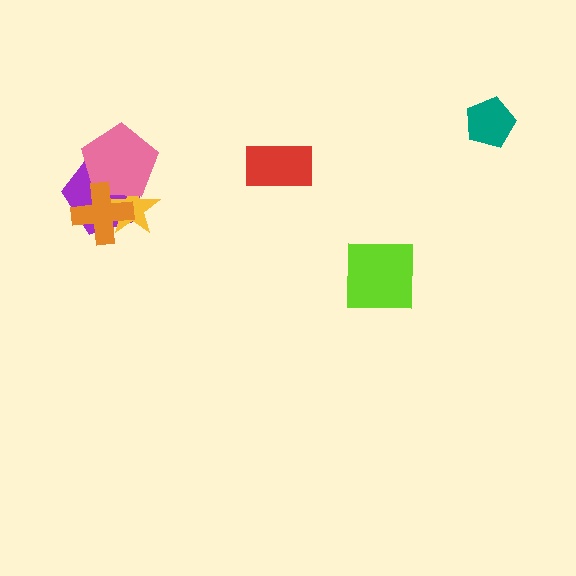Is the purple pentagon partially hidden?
Yes, it is partially covered by another shape.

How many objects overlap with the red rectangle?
0 objects overlap with the red rectangle.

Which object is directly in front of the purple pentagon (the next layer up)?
The yellow star is directly in front of the purple pentagon.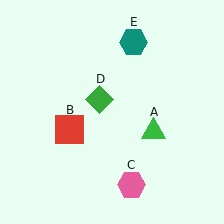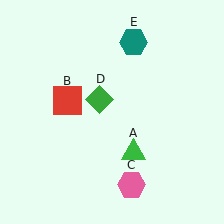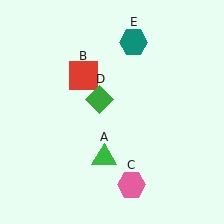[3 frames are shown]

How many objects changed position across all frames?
2 objects changed position: green triangle (object A), red square (object B).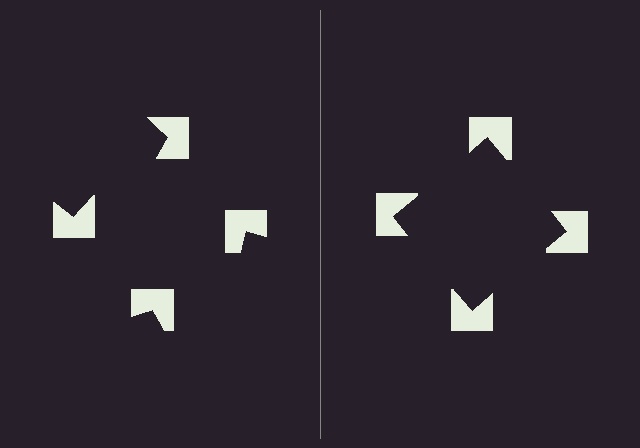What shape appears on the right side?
An illusory square.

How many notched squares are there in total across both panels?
8 — 4 on each side.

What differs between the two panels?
The notched squares are positioned identically on both sides; only the wedge orientations differ. On the right they align to a square; on the left they are misaligned.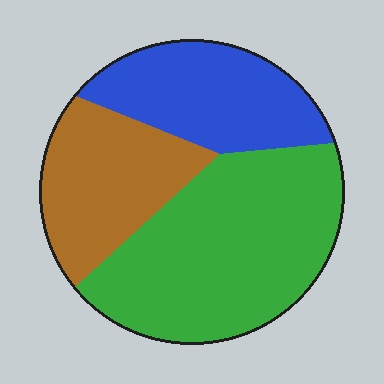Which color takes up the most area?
Green, at roughly 50%.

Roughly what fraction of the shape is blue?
Blue covers 26% of the shape.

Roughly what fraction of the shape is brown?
Brown covers around 25% of the shape.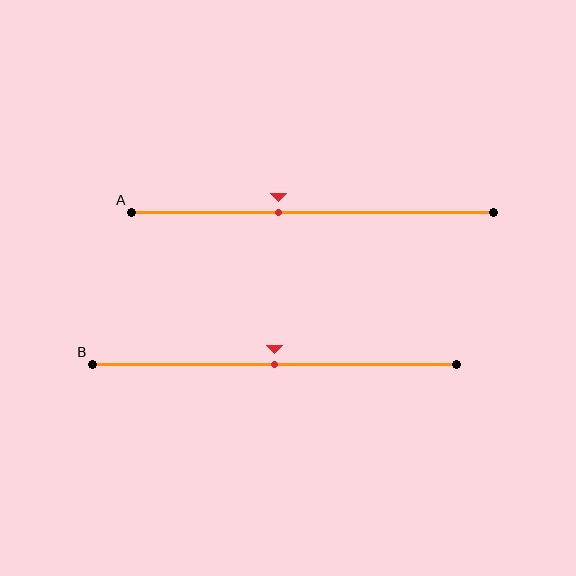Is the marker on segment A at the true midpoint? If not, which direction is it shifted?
No, the marker on segment A is shifted to the left by about 9% of the segment length.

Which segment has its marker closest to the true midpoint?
Segment B has its marker closest to the true midpoint.